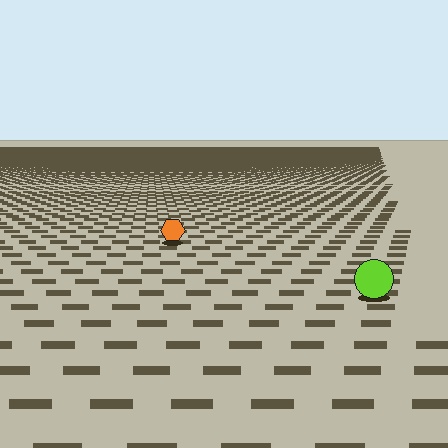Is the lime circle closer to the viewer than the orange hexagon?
Yes. The lime circle is closer — you can tell from the texture gradient: the ground texture is coarser near it.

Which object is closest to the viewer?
The lime circle is closest. The texture marks near it are larger and more spread out.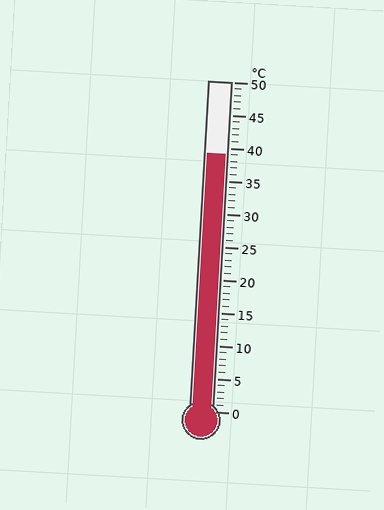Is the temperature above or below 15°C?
The temperature is above 15°C.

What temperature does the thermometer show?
The thermometer shows approximately 39°C.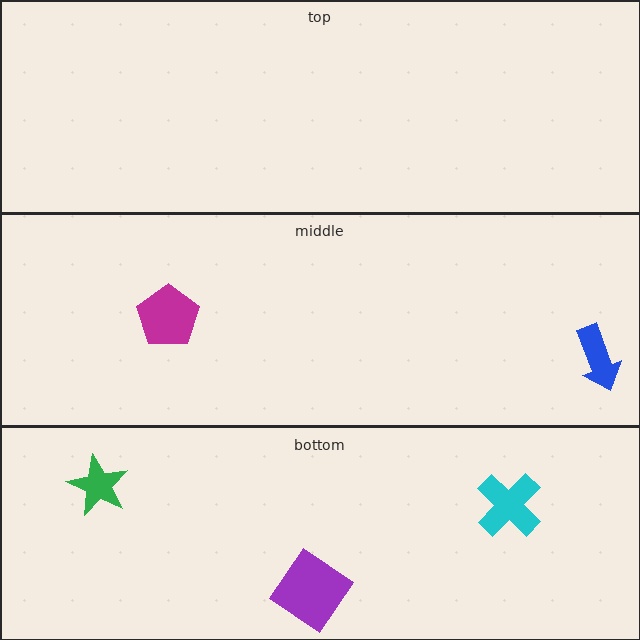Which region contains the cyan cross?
The bottom region.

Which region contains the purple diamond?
The bottom region.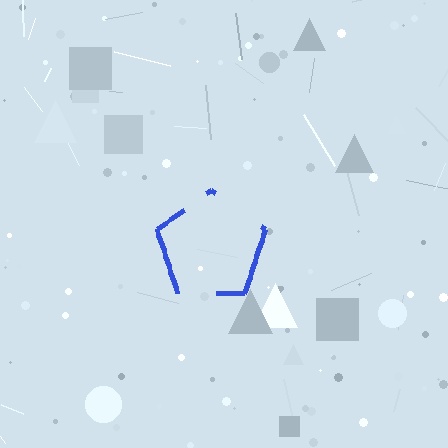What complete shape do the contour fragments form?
The contour fragments form a pentagon.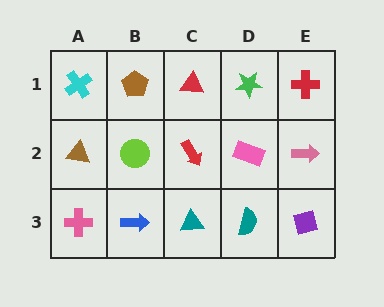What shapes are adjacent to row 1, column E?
A pink arrow (row 2, column E), a green star (row 1, column D).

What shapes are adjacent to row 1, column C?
A red arrow (row 2, column C), a brown pentagon (row 1, column B), a green star (row 1, column D).